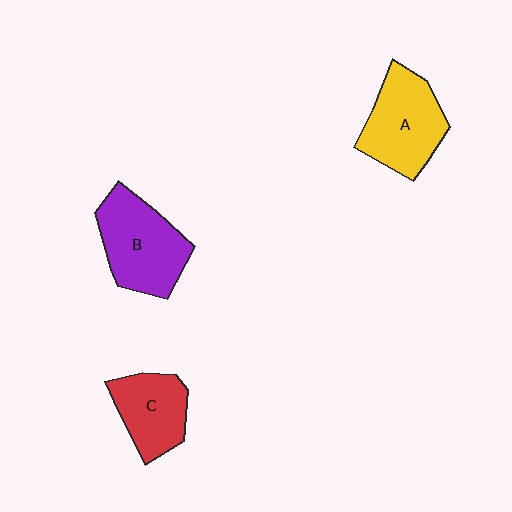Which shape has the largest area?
Shape B (purple).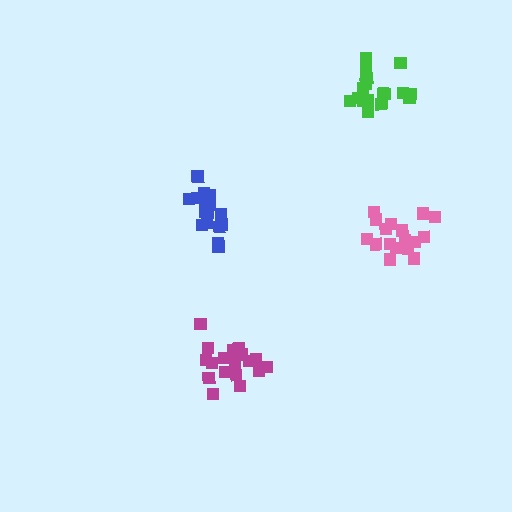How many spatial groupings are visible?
There are 4 spatial groupings.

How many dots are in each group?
Group 1: 16 dots, Group 2: 19 dots, Group 3: 17 dots, Group 4: 18 dots (70 total).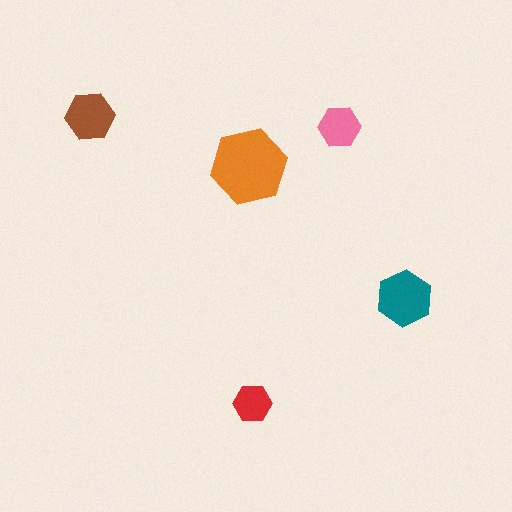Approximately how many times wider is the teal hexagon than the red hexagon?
About 1.5 times wider.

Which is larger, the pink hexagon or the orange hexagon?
The orange one.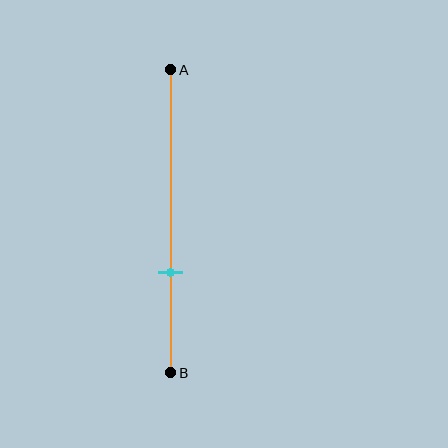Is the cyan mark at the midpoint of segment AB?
No, the mark is at about 65% from A, not at the 50% midpoint.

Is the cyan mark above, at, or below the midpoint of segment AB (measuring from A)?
The cyan mark is below the midpoint of segment AB.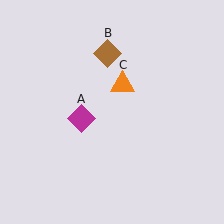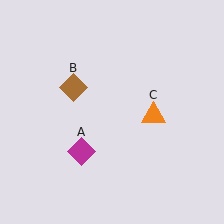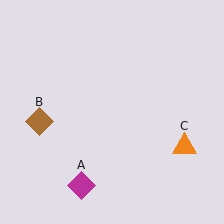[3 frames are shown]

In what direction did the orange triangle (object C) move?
The orange triangle (object C) moved down and to the right.